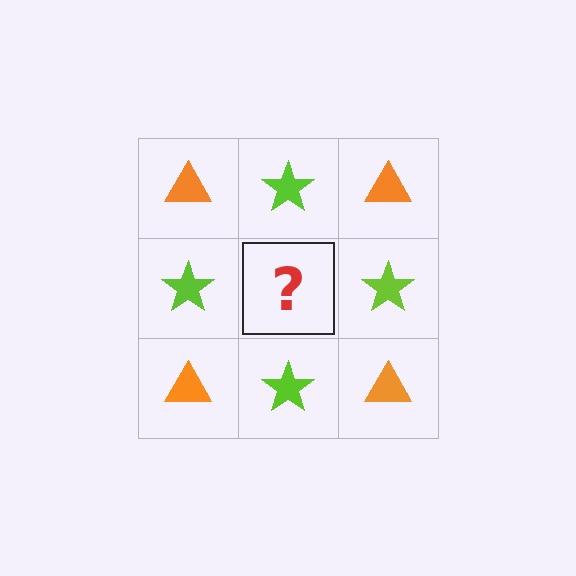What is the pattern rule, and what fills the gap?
The rule is that it alternates orange triangle and lime star in a checkerboard pattern. The gap should be filled with an orange triangle.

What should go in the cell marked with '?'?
The missing cell should contain an orange triangle.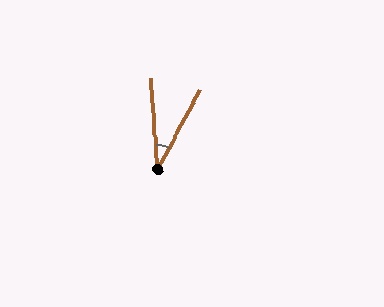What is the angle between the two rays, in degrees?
Approximately 32 degrees.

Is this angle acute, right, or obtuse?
It is acute.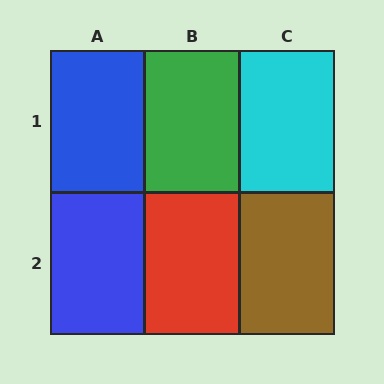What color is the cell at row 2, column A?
Blue.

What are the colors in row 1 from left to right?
Blue, green, cyan.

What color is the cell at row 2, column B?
Red.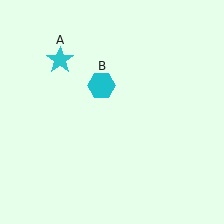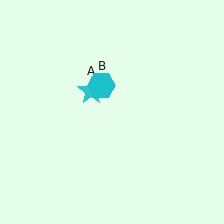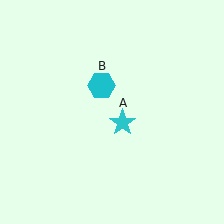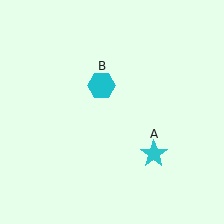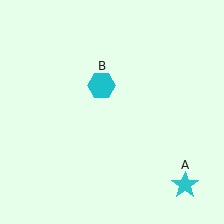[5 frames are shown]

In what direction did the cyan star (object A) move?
The cyan star (object A) moved down and to the right.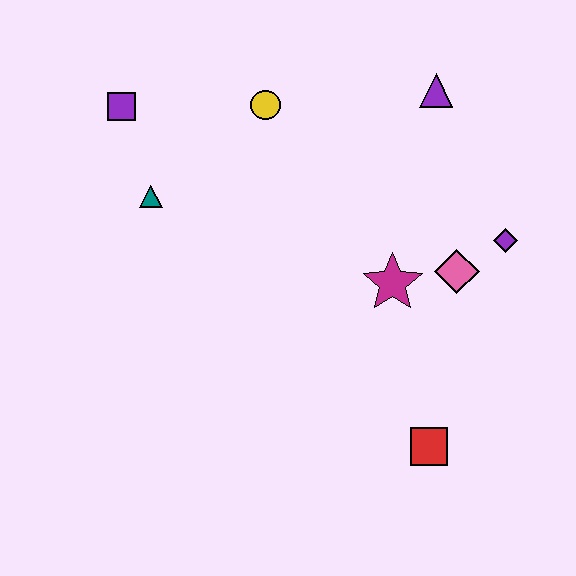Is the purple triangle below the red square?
No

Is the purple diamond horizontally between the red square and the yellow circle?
No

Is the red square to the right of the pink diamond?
No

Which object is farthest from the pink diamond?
The purple square is farthest from the pink diamond.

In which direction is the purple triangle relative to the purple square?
The purple triangle is to the right of the purple square.